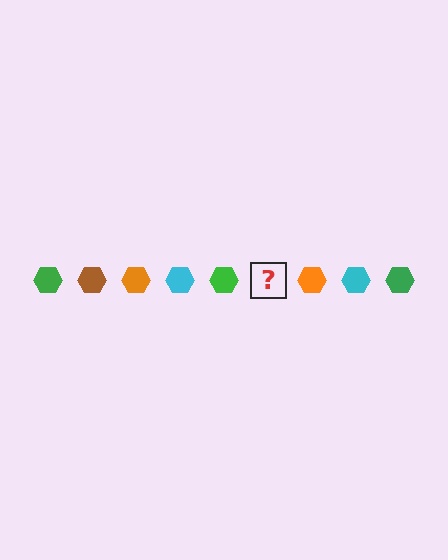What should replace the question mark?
The question mark should be replaced with a brown hexagon.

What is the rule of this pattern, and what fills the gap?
The rule is that the pattern cycles through green, brown, orange, cyan hexagons. The gap should be filled with a brown hexagon.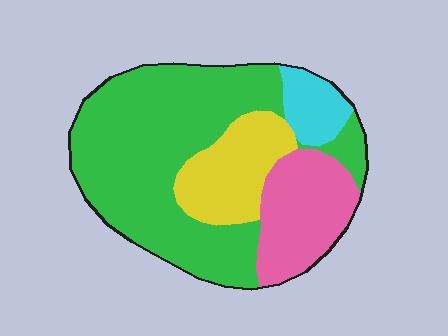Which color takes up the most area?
Green, at roughly 55%.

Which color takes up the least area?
Cyan, at roughly 10%.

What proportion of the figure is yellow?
Yellow covers roughly 15% of the figure.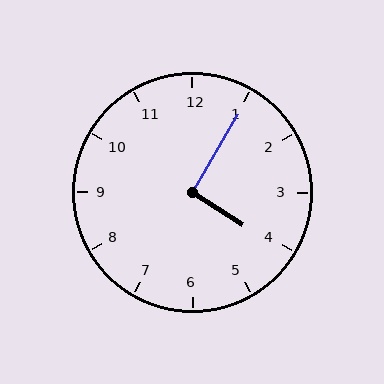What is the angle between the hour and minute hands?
Approximately 92 degrees.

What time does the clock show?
4:05.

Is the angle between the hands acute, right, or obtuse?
It is right.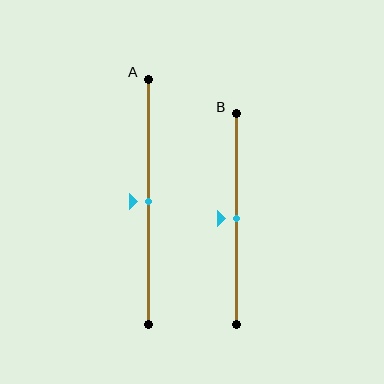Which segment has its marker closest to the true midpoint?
Segment A has its marker closest to the true midpoint.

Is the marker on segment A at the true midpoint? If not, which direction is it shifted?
Yes, the marker on segment A is at the true midpoint.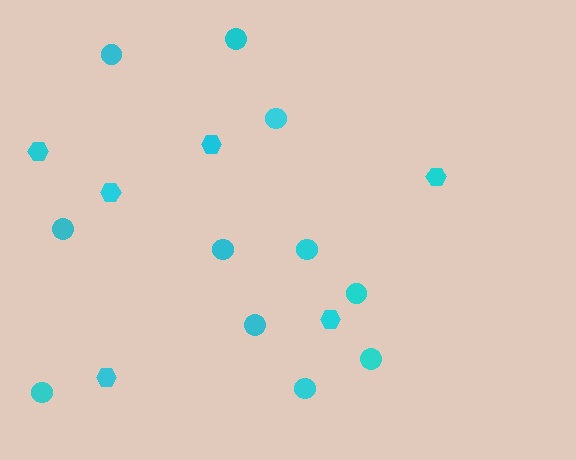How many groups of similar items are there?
There are 2 groups: one group of hexagons (6) and one group of circles (11).